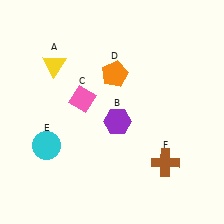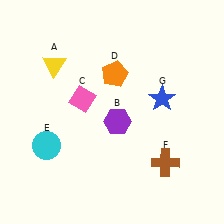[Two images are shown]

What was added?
A blue star (G) was added in Image 2.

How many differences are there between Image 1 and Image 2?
There is 1 difference between the two images.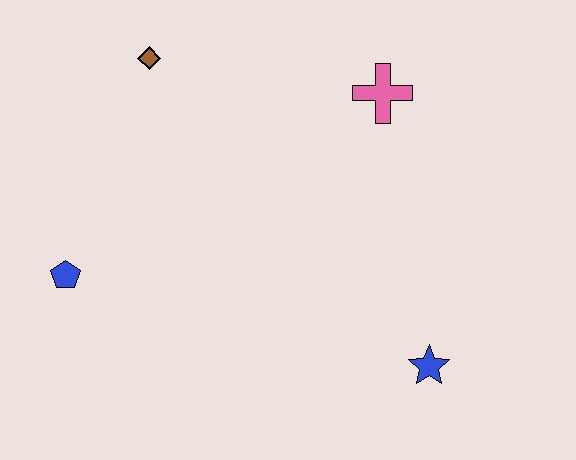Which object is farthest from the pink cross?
The blue pentagon is farthest from the pink cross.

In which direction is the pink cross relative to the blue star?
The pink cross is above the blue star.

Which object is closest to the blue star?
The pink cross is closest to the blue star.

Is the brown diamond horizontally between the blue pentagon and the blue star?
Yes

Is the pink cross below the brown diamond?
Yes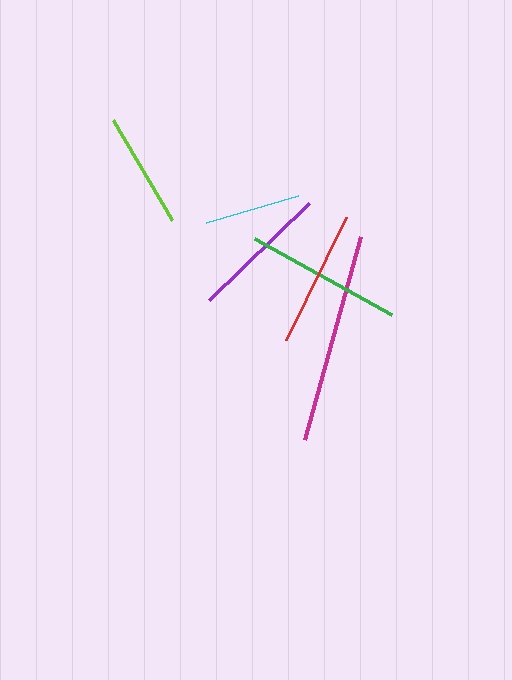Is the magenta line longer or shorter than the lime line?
The magenta line is longer than the lime line.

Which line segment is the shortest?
The cyan line is the shortest at approximately 96 pixels.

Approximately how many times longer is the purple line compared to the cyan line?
The purple line is approximately 1.5 times the length of the cyan line.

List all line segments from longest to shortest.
From longest to shortest: magenta, green, purple, red, lime, cyan.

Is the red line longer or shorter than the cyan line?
The red line is longer than the cyan line.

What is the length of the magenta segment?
The magenta segment is approximately 211 pixels long.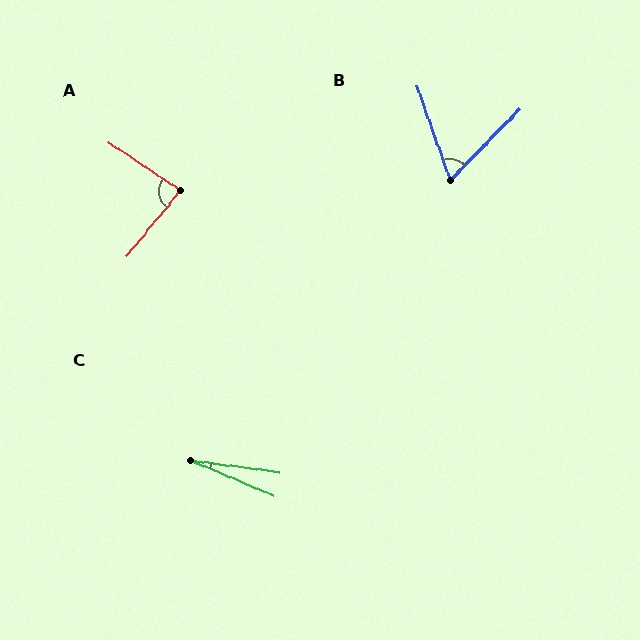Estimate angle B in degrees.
Approximately 64 degrees.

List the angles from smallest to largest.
C (15°), B (64°), A (85°).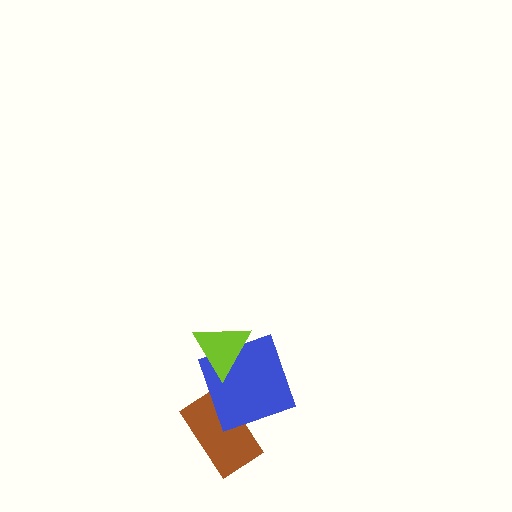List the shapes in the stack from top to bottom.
From top to bottom: the lime triangle, the blue square, the brown rectangle.